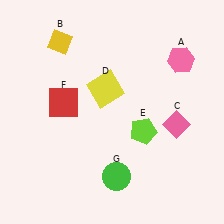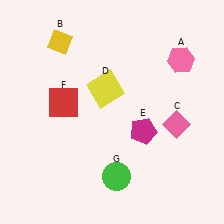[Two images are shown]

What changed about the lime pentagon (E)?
In Image 1, E is lime. In Image 2, it changed to magenta.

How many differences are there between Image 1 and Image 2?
There is 1 difference between the two images.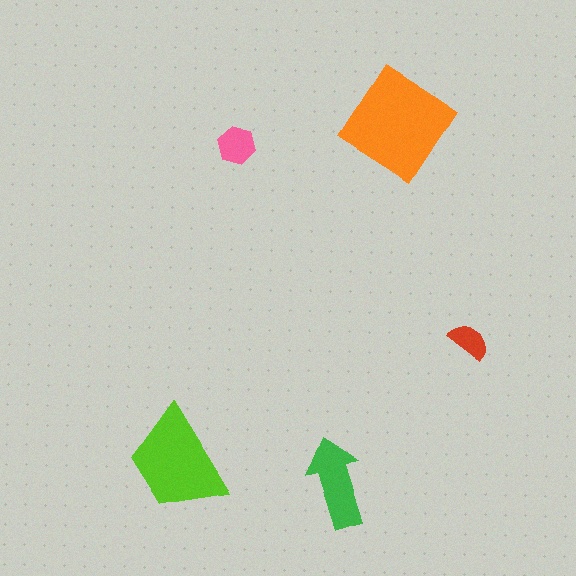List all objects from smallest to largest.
The red semicircle, the pink hexagon, the green arrow, the lime trapezoid, the orange diamond.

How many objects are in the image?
There are 5 objects in the image.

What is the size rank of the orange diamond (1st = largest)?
1st.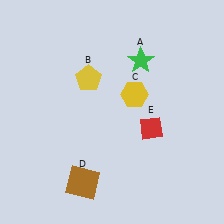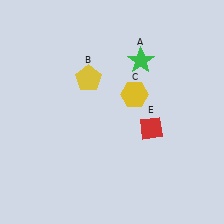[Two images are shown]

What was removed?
The brown square (D) was removed in Image 2.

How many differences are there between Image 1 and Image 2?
There is 1 difference between the two images.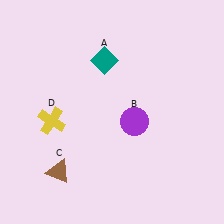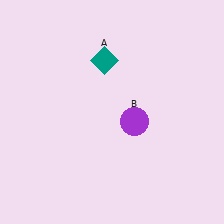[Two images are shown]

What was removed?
The yellow cross (D), the brown triangle (C) were removed in Image 2.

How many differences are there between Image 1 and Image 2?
There are 2 differences between the two images.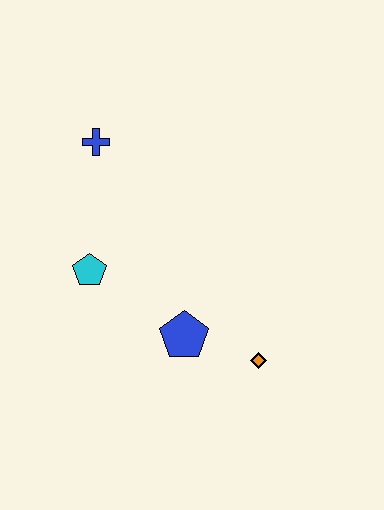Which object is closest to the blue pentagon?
The orange diamond is closest to the blue pentagon.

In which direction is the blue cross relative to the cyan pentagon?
The blue cross is above the cyan pentagon.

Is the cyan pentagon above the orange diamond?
Yes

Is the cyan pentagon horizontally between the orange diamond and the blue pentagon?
No